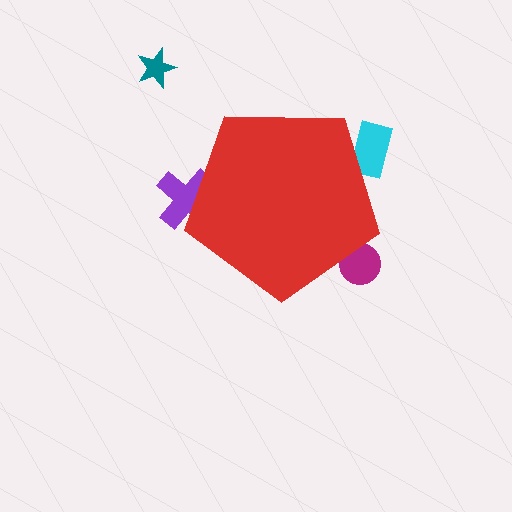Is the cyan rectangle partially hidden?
Yes, the cyan rectangle is partially hidden behind the red pentagon.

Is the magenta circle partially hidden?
Yes, the magenta circle is partially hidden behind the red pentagon.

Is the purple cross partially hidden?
Yes, the purple cross is partially hidden behind the red pentagon.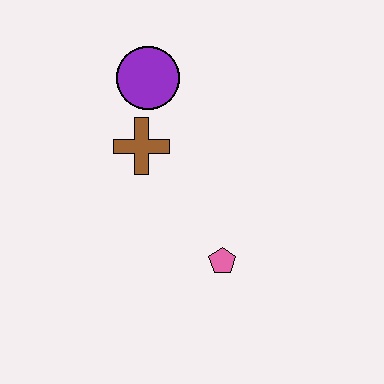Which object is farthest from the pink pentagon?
The purple circle is farthest from the pink pentagon.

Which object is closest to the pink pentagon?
The brown cross is closest to the pink pentagon.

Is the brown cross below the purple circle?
Yes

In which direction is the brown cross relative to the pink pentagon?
The brown cross is above the pink pentagon.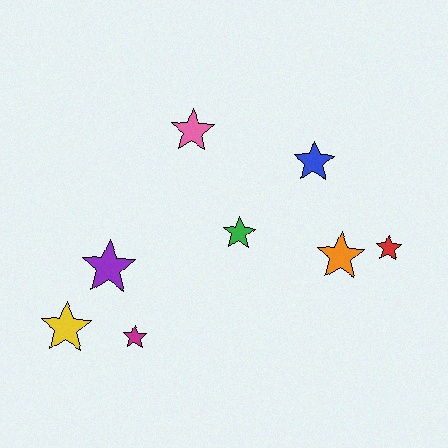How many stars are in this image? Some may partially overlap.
There are 8 stars.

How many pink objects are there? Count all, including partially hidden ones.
There is 1 pink object.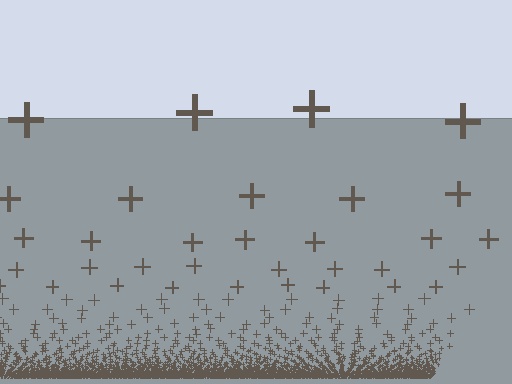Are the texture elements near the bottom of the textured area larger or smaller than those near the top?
Smaller. The gradient is inverted — elements near the bottom are smaller and denser.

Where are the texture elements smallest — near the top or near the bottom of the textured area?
Near the bottom.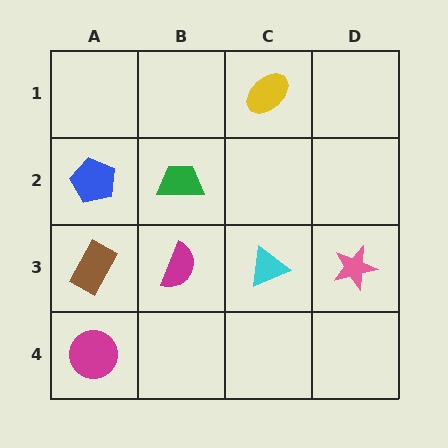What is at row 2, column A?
A blue pentagon.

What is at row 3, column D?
A pink star.